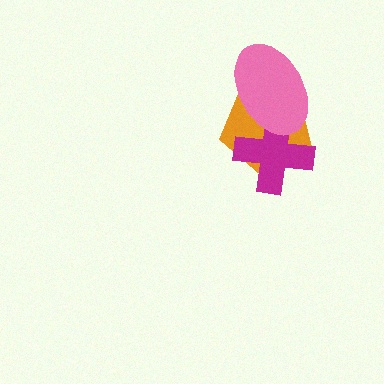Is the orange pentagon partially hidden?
Yes, it is partially covered by another shape.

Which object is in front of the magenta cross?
The pink ellipse is in front of the magenta cross.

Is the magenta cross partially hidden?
Yes, it is partially covered by another shape.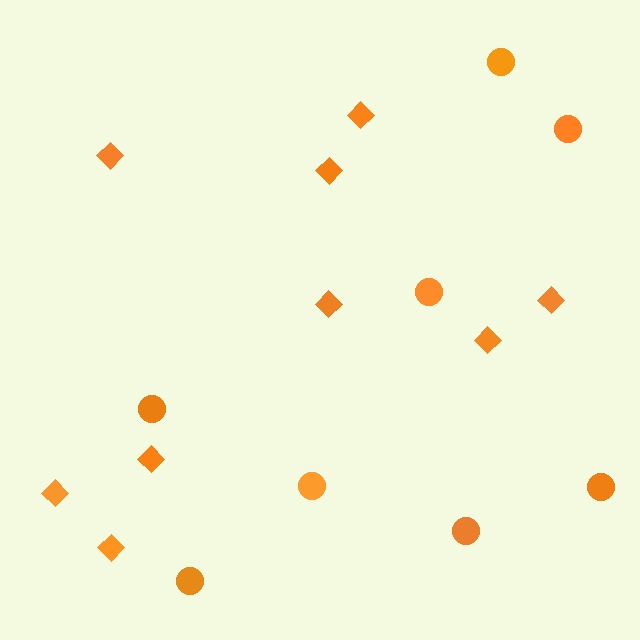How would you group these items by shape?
There are 2 groups: one group of diamonds (9) and one group of circles (8).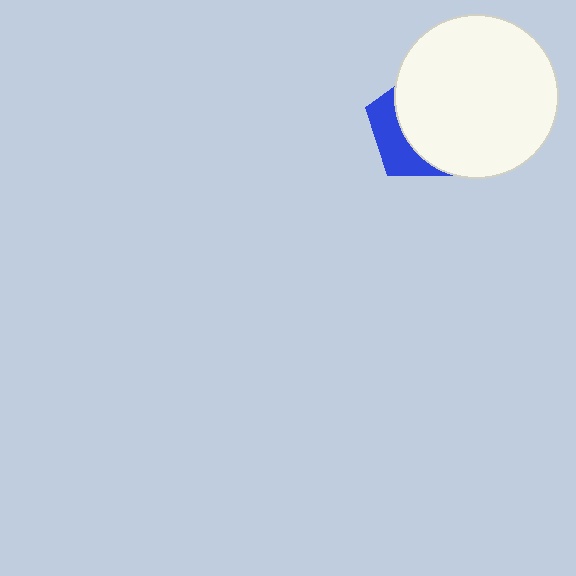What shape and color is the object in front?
The object in front is a white circle.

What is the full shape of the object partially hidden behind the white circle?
The partially hidden object is a blue pentagon.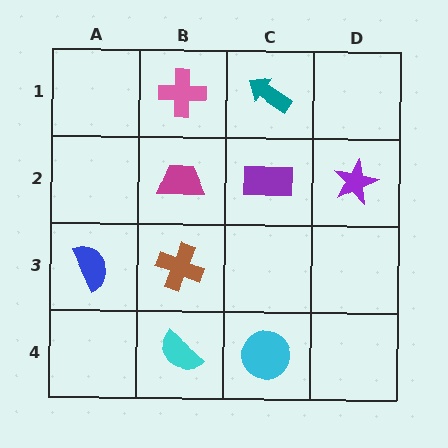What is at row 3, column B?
A brown cross.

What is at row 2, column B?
A magenta trapezoid.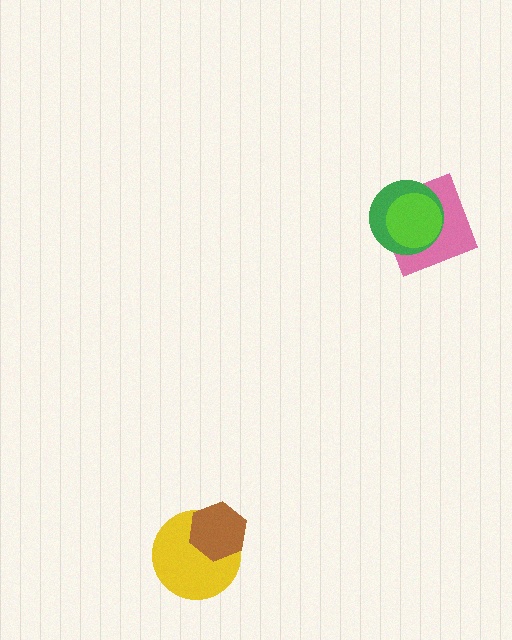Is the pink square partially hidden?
Yes, it is partially covered by another shape.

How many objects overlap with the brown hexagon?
1 object overlaps with the brown hexagon.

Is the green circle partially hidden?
Yes, it is partially covered by another shape.